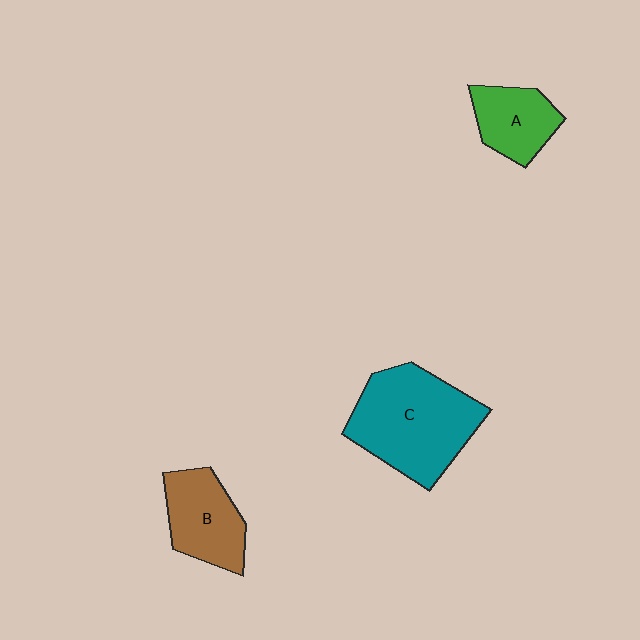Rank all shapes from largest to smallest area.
From largest to smallest: C (teal), B (brown), A (green).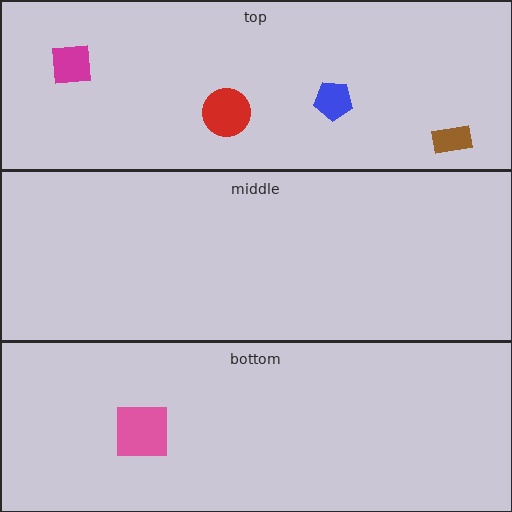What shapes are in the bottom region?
The pink square.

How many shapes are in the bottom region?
1.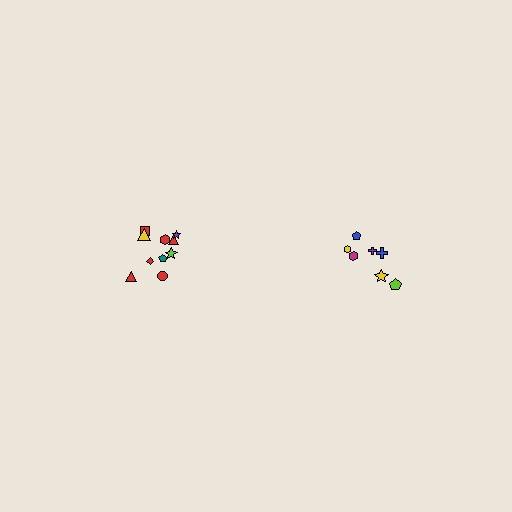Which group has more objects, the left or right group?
The left group.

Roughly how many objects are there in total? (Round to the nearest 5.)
Roughly 15 objects in total.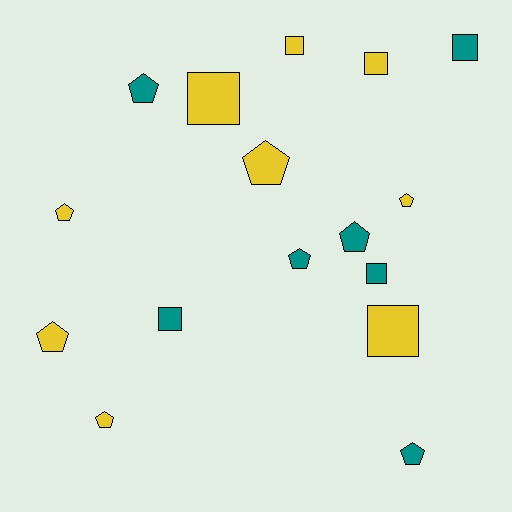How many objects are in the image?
There are 16 objects.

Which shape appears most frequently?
Pentagon, with 9 objects.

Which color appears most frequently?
Yellow, with 9 objects.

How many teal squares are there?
There are 3 teal squares.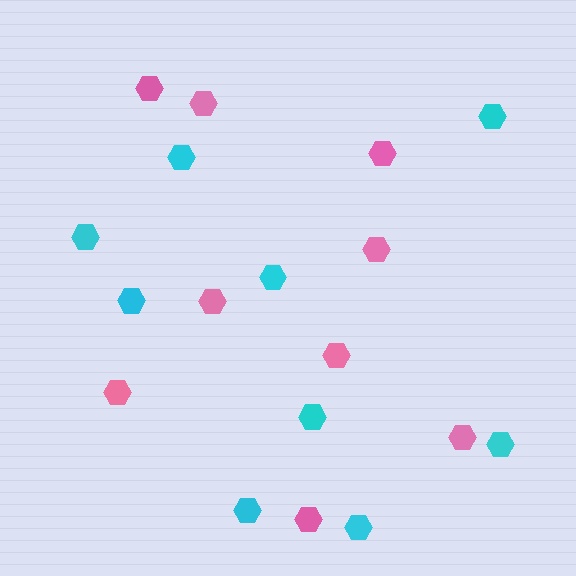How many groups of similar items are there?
There are 2 groups: one group of pink hexagons (9) and one group of cyan hexagons (9).